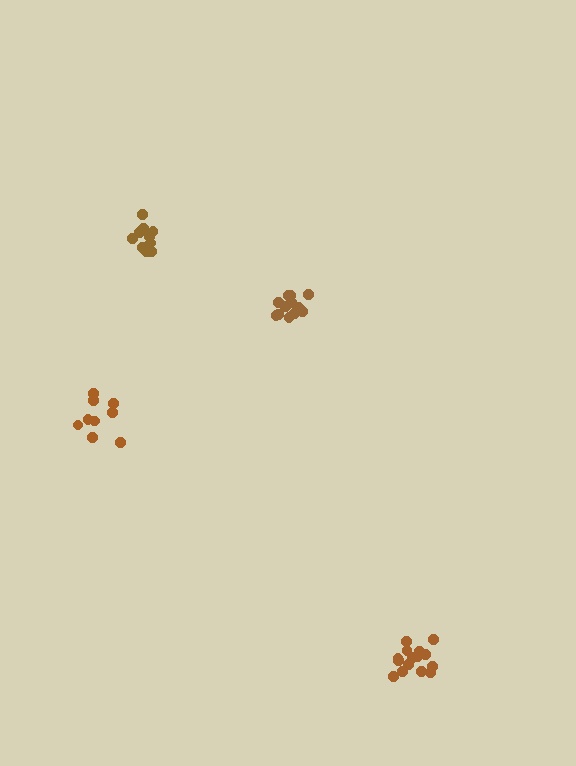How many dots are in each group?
Group 1: 15 dots, Group 2: 13 dots, Group 3: 9 dots, Group 4: 11 dots (48 total).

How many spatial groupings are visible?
There are 4 spatial groupings.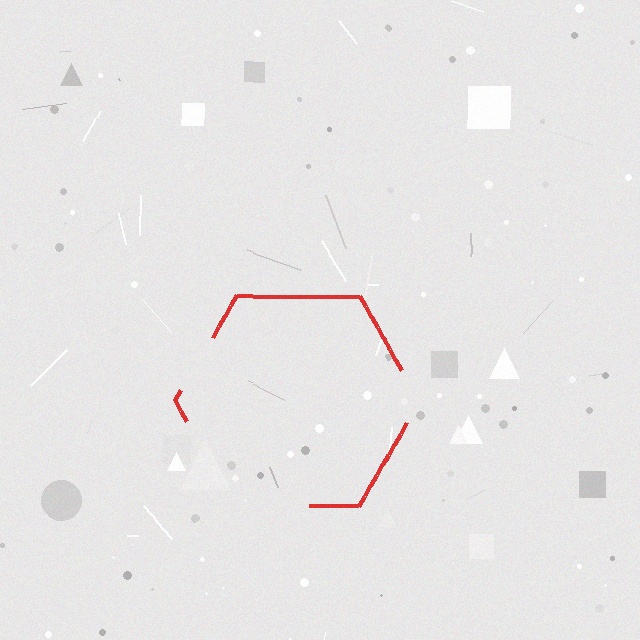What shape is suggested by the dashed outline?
The dashed outline suggests a hexagon.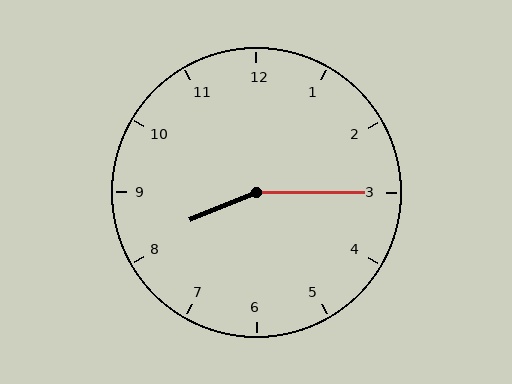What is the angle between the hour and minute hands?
Approximately 158 degrees.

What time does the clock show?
8:15.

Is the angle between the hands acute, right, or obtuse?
It is obtuse.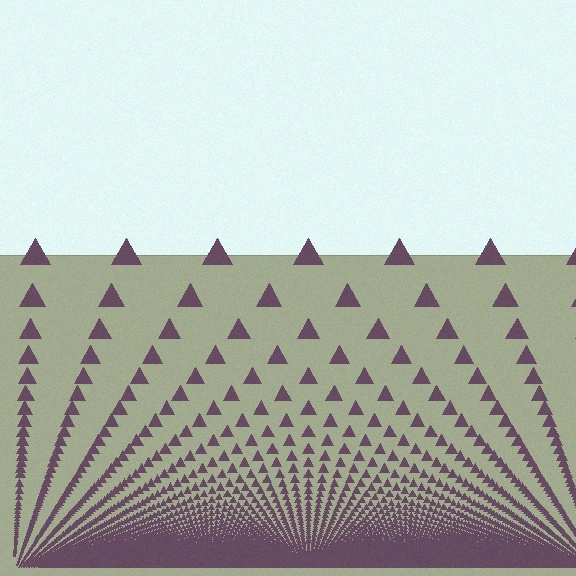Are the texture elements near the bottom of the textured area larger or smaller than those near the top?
Smaller. The gradient is inverted — elements near the bottom are smaller and denser.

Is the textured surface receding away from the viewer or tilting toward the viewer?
The surface appears to tilt toward the viewer. Texture elements get larger and sparser toward the top.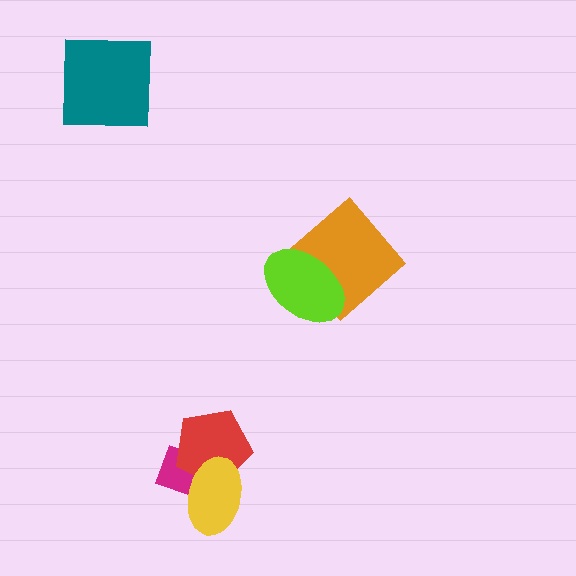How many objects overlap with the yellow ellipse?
2 objects overlap with the yellow ellipse.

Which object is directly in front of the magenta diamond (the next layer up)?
The red pentagon is directly in front of the magenta diamond.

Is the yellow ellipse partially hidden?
No, no other shape covers it.